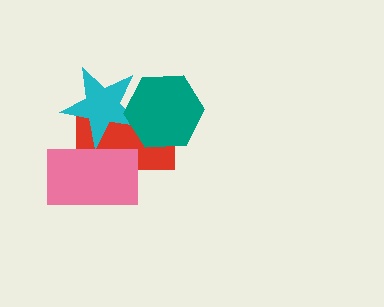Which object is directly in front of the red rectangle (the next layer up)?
The cyan star is directly in front of the red rectangle.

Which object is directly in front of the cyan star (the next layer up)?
The teal hexagon is directly in front of the cyan star.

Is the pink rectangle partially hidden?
No, no other shape covers it.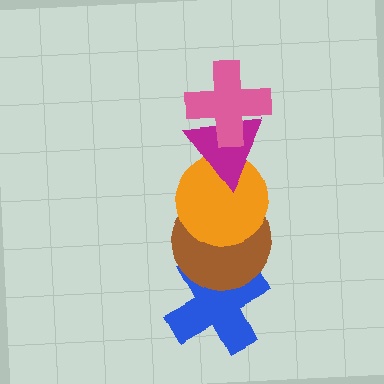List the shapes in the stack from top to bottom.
From top to bottom: the pink cross, the magenta triangle, the orange circle, the brown circle, the blue cross.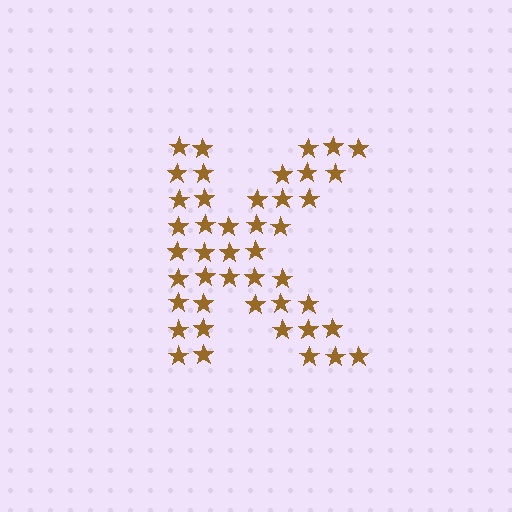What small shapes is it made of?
It is made of small stars.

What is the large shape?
The large shape is the letter K.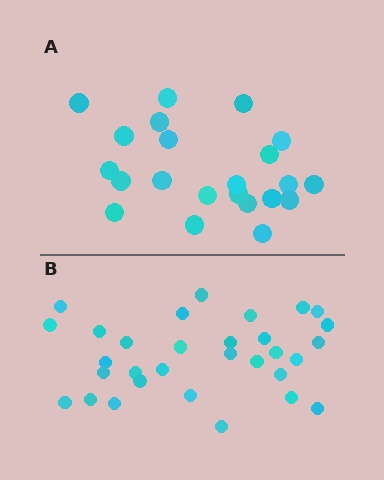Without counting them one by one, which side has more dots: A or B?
Region B (the bottom region) has more dots.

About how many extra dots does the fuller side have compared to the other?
Region B has roughly 8 or so more dots than region A.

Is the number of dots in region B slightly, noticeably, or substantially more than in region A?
Region B has noticeably more, but not dramatically so. The ratio is roughly 1.4 to 1.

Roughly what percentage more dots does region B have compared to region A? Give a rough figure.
About 40% more.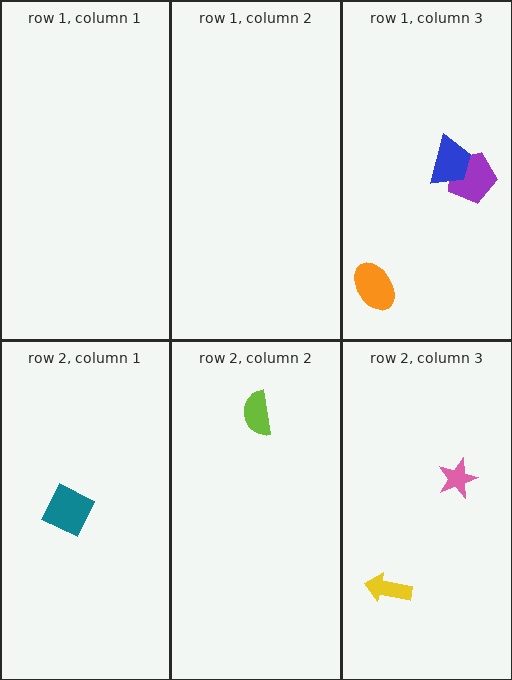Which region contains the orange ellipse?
The row 1, column 3 region.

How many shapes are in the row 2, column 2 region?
1.